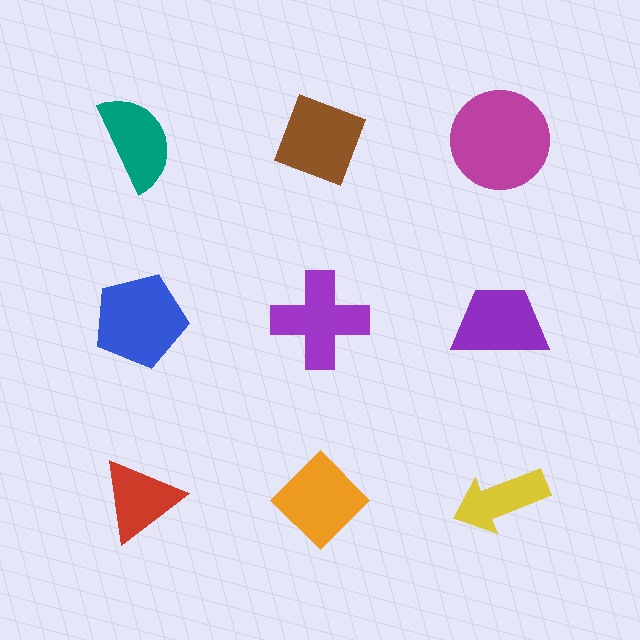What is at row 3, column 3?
A yellow arrow.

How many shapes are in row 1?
3 shapes.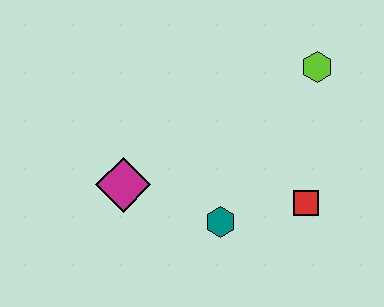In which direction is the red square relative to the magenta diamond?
The red square is to the right of the magenta diamond.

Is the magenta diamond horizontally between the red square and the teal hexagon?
No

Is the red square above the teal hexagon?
Yes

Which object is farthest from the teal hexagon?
The lime hexagon is farthest from the teal hexagon.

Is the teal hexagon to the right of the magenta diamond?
Yes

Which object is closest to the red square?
The teal hexagon is closest to the red square.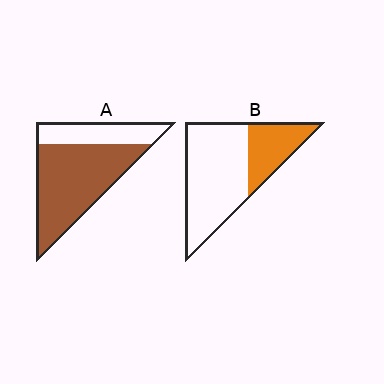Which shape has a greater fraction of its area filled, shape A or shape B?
Shape A.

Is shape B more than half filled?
No.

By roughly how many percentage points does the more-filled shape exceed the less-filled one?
By roughly 40 percentage points (A over B).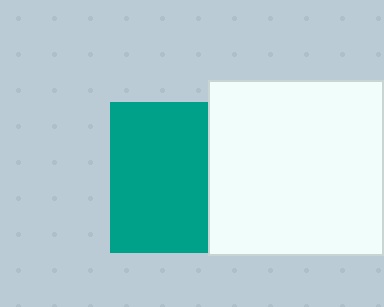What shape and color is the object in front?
The object in front is a white square.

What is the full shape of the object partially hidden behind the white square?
The partially hidden object is a teal square.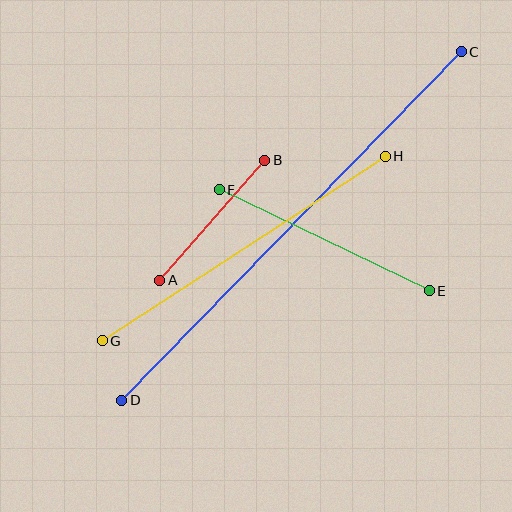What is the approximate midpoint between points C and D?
The midpoint is at approximately (291, 226) pixels.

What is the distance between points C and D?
The distance is approximately 486 pixels.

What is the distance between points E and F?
The distance is approximately 233 pixels.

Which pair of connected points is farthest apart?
Points C and D are farthest apart.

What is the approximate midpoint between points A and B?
The midpoint is at approximately (212, 220) pixels.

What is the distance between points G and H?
The distance is approximately 338 pixels.